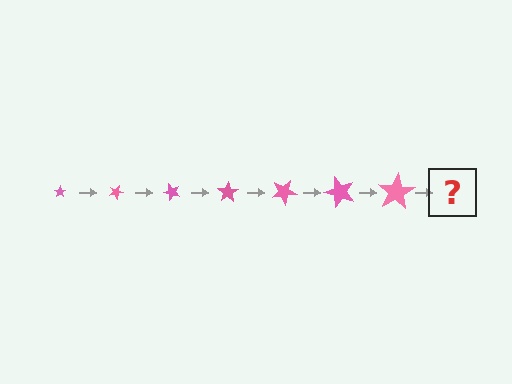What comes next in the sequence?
The next element should be a star, larger than the previous one and rotated 175 degrees from the start.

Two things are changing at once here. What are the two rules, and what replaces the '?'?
The two rules are that the star grows larger each step and it rotates 25 degrees each step. The '?' should be a star, larger than the previous one and rotated 175 degrees from the start.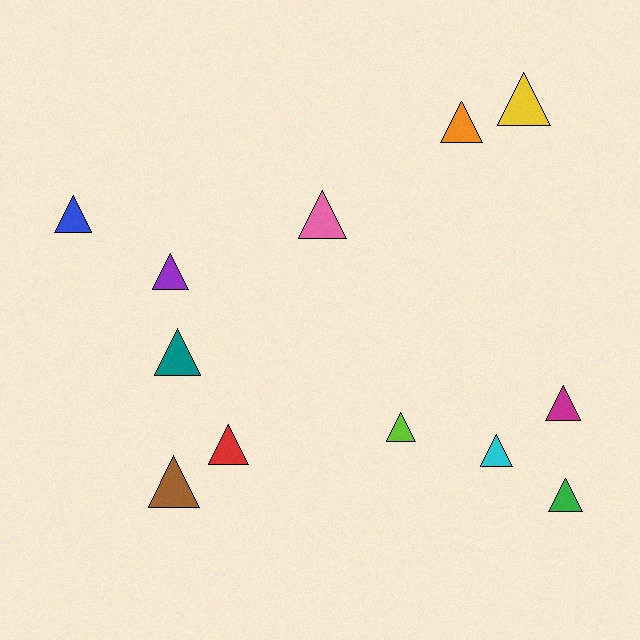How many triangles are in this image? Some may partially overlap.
There are 12 triangles.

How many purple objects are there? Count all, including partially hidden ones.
There is 1 purple object.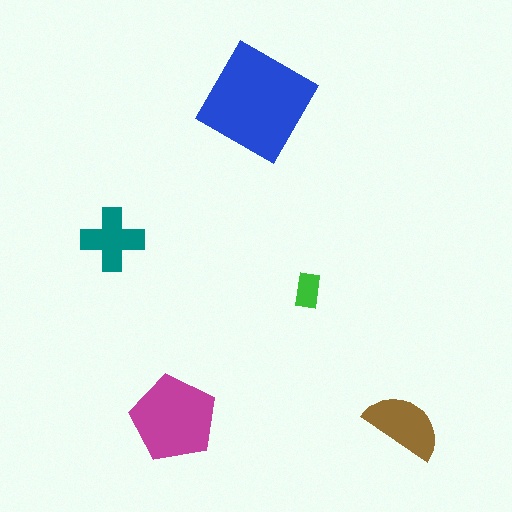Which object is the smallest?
The green rectangle.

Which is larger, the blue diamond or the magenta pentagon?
The blue diamond.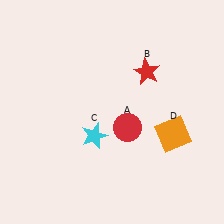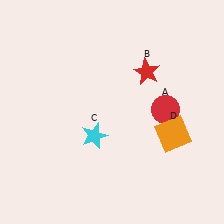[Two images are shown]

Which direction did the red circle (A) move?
The red circle (A) moved right.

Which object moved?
The red circle (A) moved right.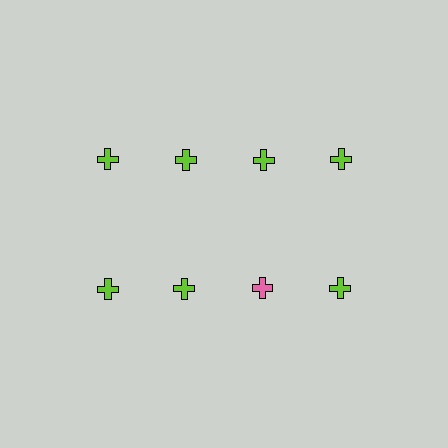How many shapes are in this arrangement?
There are 8 shapes arranged in a grid pattern.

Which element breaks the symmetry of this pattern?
The pink cross in the second row, center column breaks the symmetry. All other shapes are lime crosses.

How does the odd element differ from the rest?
It has a different color: pink instead of lime.